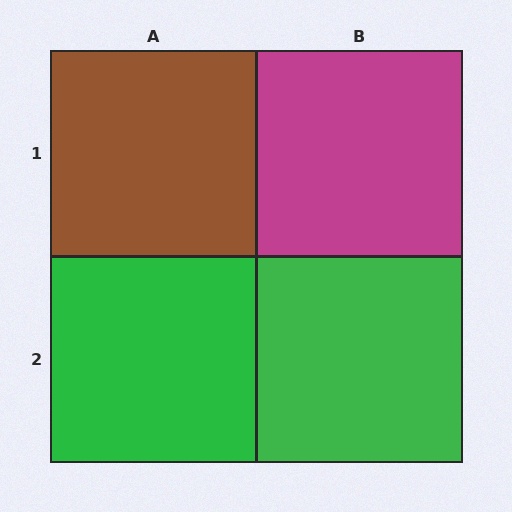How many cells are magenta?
1 cell is magenta.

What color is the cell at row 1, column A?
Brown.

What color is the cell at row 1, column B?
Magenta.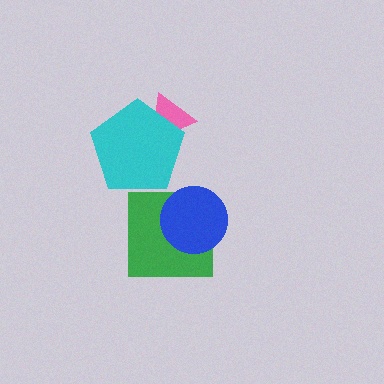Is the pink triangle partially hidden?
Yes, it is partially covered by another shape.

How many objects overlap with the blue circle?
1 object overlaps with the blue circle.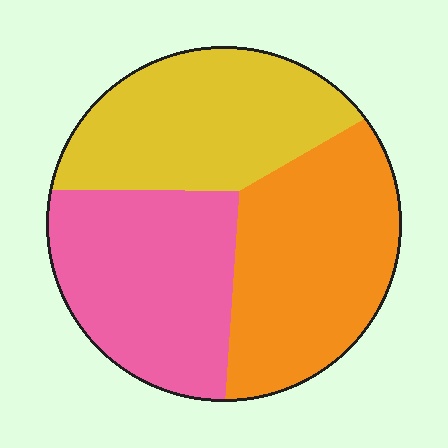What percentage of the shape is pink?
Pink covers roughly 35% of the shape.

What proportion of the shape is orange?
Orange covers 35% of the shape.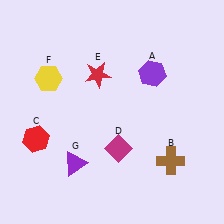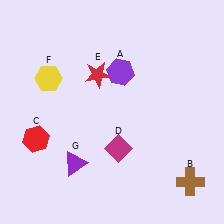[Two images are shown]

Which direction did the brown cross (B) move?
The brown cross (B) moved down.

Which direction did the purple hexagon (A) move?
The purple hexagon (A) moved left.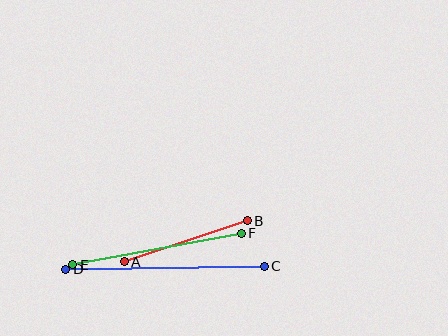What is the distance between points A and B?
The distance is approximately 130 pixels.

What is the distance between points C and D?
The distance is approximately 199 pixels.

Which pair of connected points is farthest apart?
Points C and D are farthest apart.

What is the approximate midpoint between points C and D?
The midpoint is at approximately (165, 268) pixels.